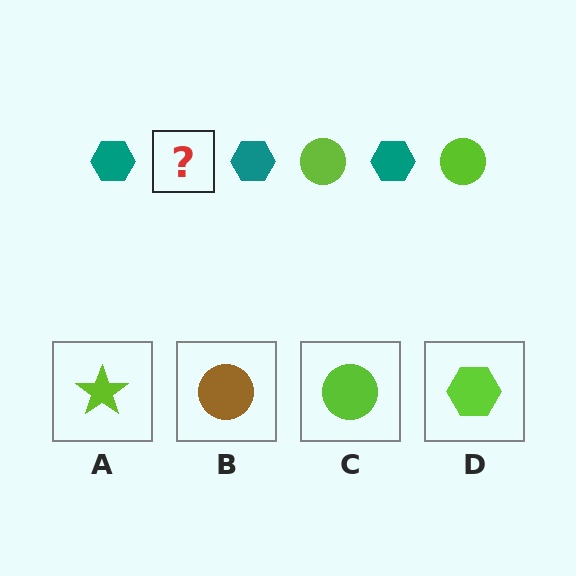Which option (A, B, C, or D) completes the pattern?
C.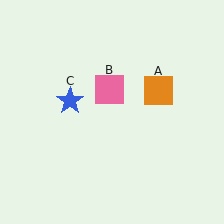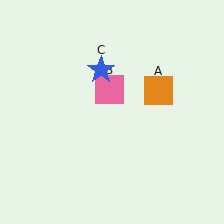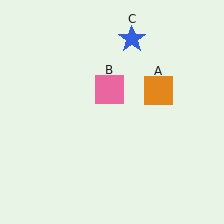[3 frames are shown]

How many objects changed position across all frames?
1 object changed position: blue star (object C).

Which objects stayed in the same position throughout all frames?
Orange square (object A) and pink square (object B) remained stationary.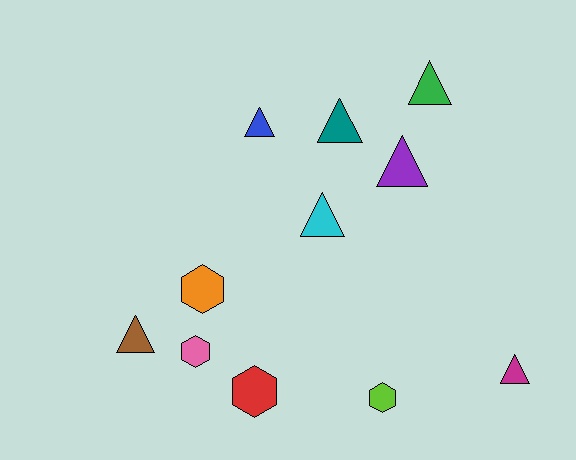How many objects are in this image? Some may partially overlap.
There are 11 objects.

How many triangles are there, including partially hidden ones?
There are 7 triangles.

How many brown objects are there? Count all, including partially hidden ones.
There is 1 brown object.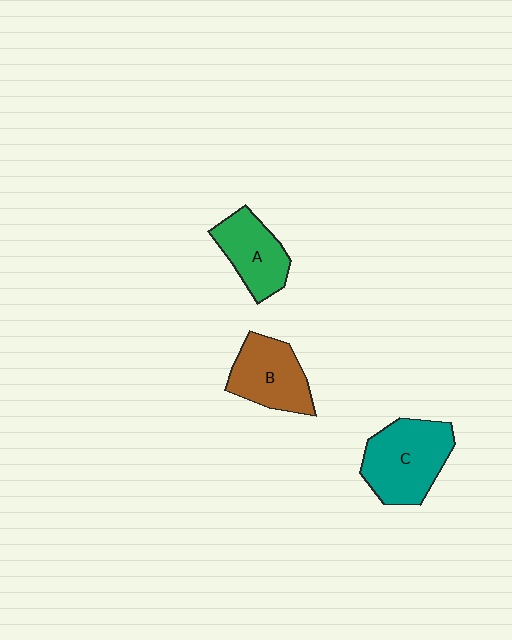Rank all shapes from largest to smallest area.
From largest to smallest: C (teal), B (brown), A (green).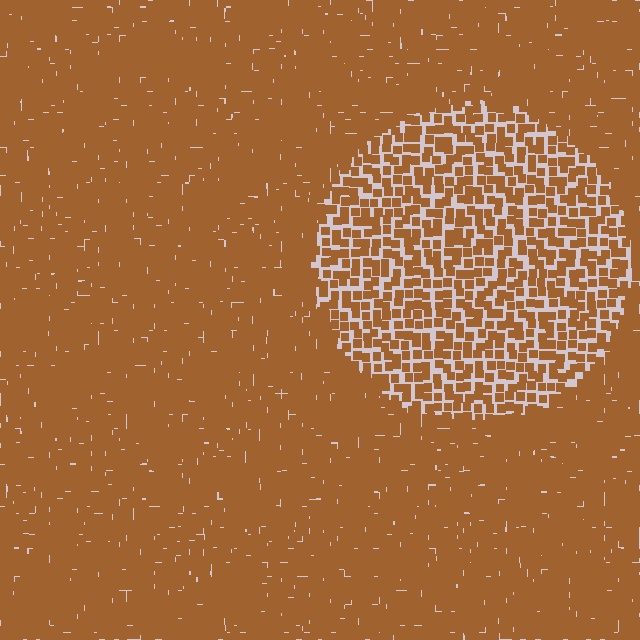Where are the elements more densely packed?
The elements are more densely packed outside the circle boundary.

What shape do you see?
I see a circle.